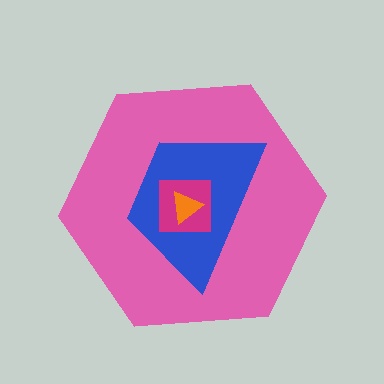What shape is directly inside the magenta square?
The orange triangle.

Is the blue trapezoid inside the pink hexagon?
Yes.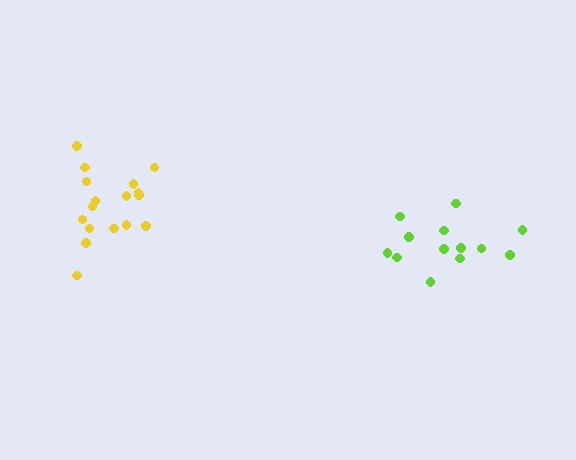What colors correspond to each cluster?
The clusters are colored: yellow, lime.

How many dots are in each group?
Group 1: 17 dots, Group 2: 13 dots (30 total).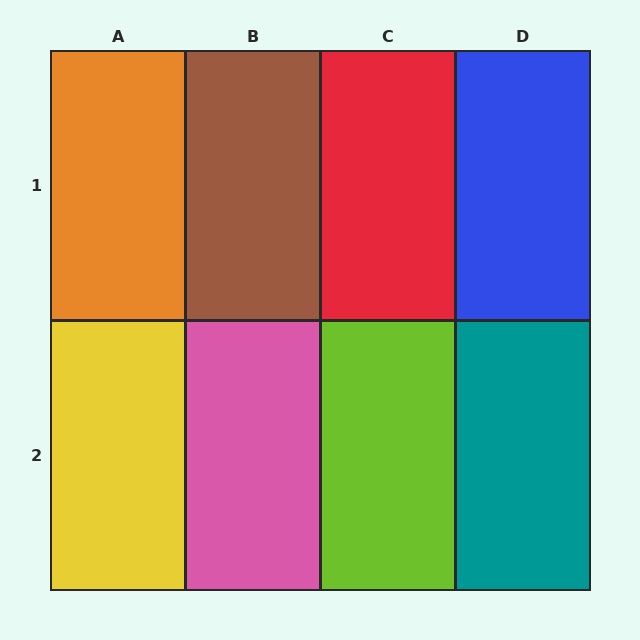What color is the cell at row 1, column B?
Brown.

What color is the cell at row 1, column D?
Blue.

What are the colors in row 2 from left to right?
Yellow, pink, lime, teal.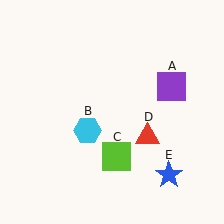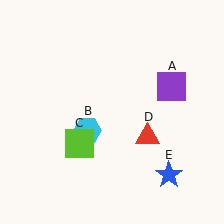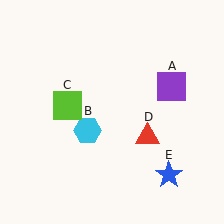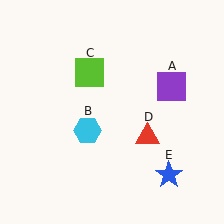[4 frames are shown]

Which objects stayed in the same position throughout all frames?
Purple square (object A) and cyan hexagon (object B) and red triangle (object D) and blue star (object E) remained stationary.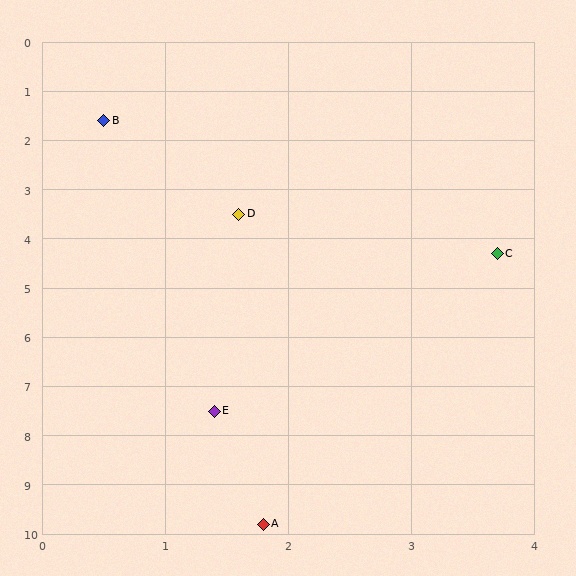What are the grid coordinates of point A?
Point A is at approximately (1.8, 9.8).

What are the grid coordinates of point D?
Point D is at approximately (1.6, 3.5).